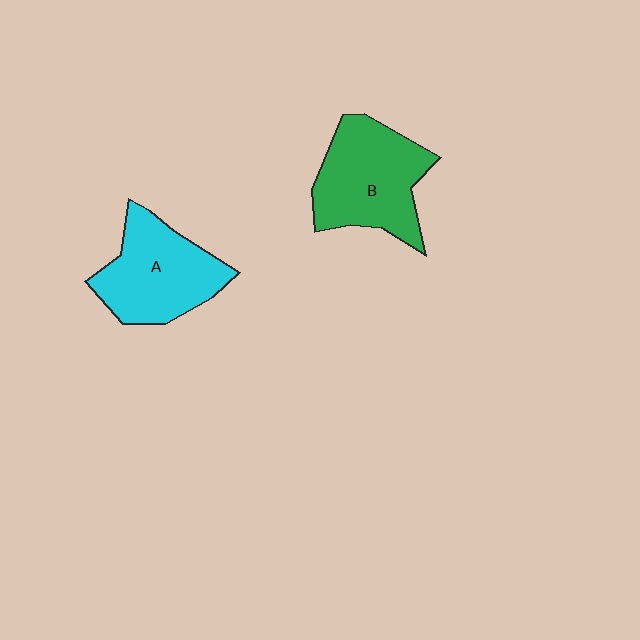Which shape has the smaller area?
Shape A (cyan).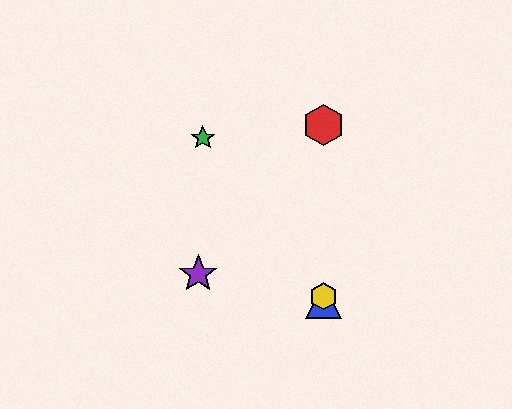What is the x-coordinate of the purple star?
The purple star is at x≈198.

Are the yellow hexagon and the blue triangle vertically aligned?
Yes, both are at x≈324.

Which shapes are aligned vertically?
The red hexagon, the blue triangle, the yellow hexagon are aligned vertically.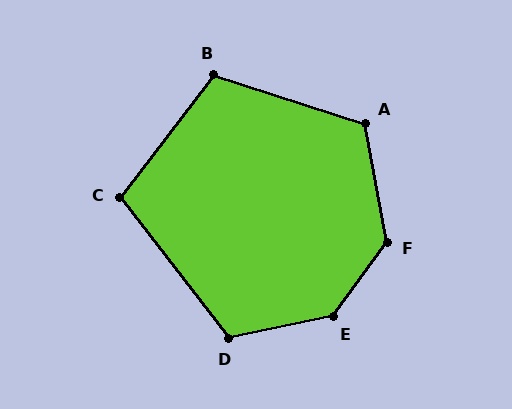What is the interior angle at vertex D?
Approximately 116 degrees (obtuse).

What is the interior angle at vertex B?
Approximately 110 degrees (obtuse).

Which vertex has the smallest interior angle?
C, at approximately 105 degrees.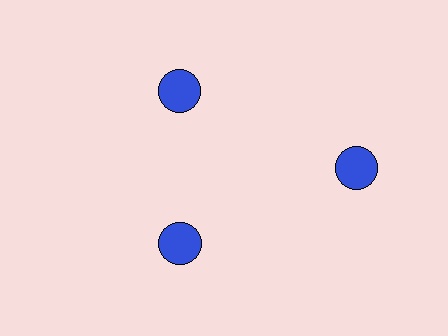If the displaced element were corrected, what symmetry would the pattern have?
It would have 3-fold rotational symmetry — the pattern would map onto itself every 120 degrees.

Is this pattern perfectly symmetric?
No. The 3 blue circles are arranged in a ring, but one element near the 3 o'clock position is pushed outward from the center, breaking the 3-fold rotational symmetry.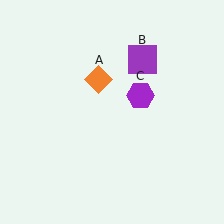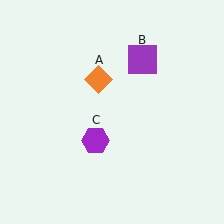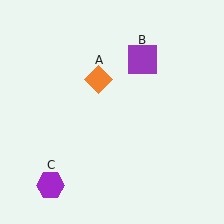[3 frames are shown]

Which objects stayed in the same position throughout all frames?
Orange diamond (object A) and purple square (object B) remained stationary.